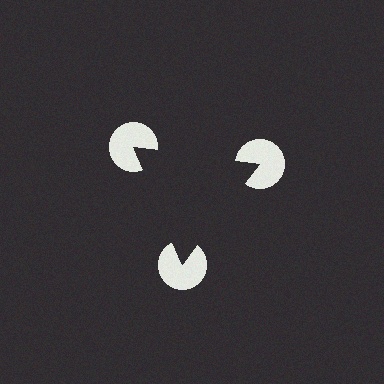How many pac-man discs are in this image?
There are 3 — one at each vertex of the illusory triangle.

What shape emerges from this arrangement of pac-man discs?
An illusory triangle — its edges are inferred from the aligned wedge cuts in the pac-man discs, not physically drawn.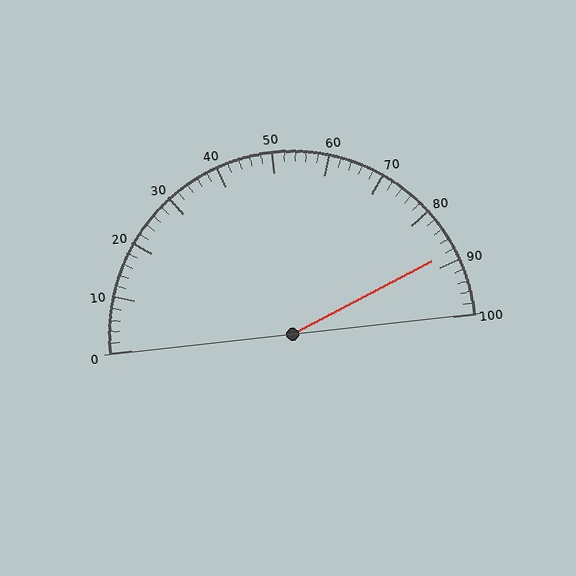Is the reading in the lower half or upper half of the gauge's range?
The reading is in the upper half of the range (0 to 100).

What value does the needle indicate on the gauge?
The needle indicates approximately 88.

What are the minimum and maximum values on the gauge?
The gauge ranges from 0 to 100.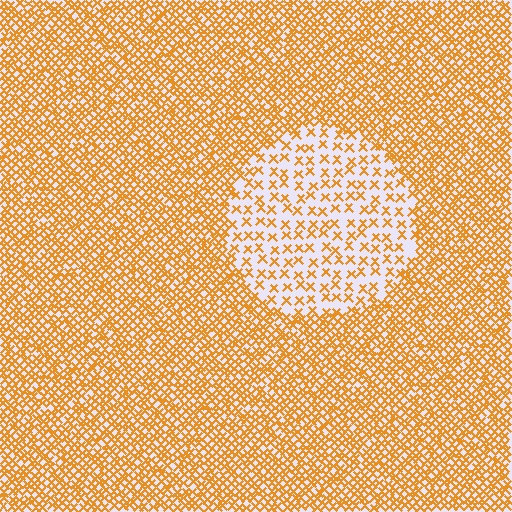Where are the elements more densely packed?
The elements are more densely packed outside the circle boundary.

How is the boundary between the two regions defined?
The boundary is defined by a change in element density (approximately 2.6x ratio). All elements are the same color, size, and shape.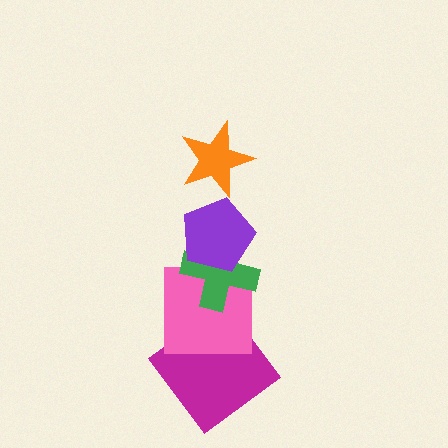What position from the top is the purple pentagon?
The purple pentagon is 2nd from the top.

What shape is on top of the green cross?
The purple pentagon is on top of the green cross.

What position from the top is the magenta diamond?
The magenta diamond is 5th from the top.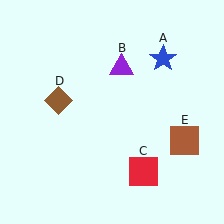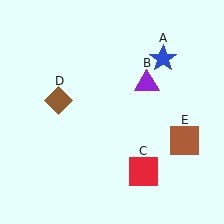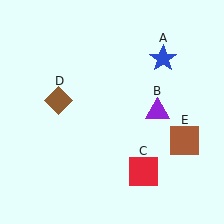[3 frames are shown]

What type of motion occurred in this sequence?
The purple triangle (object B) rotated clockwise around the center of the scene.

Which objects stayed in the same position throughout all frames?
Blue star (object A) and red square (object C) and brown diamond (object D) and brown square (object E) remained stationary.